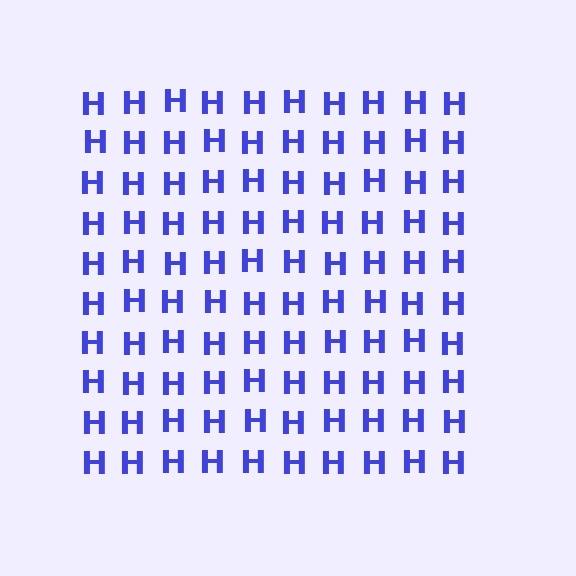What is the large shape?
The large shape is a square.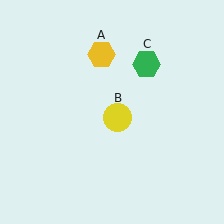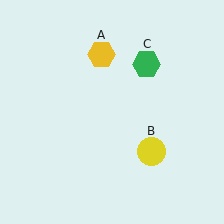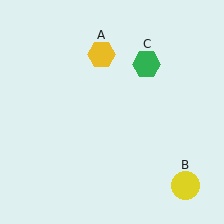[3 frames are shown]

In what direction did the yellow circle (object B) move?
The yellow circle (object B) moved down and to the right.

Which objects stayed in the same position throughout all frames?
Yellow hexagon (object A) and green hexagon (object C) remained stationary.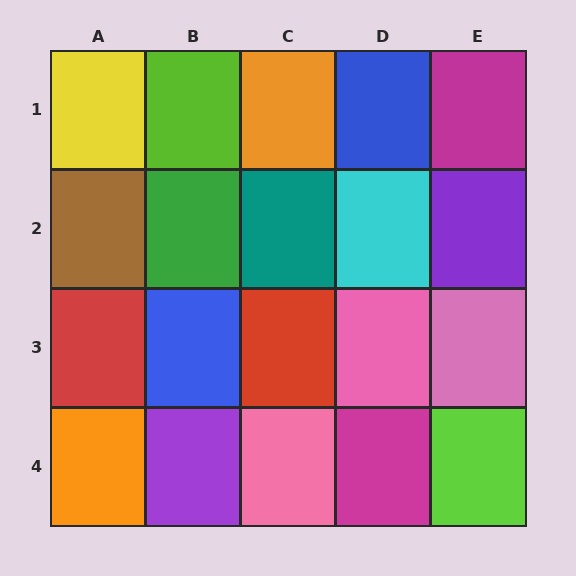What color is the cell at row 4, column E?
Lime.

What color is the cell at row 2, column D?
Cyan.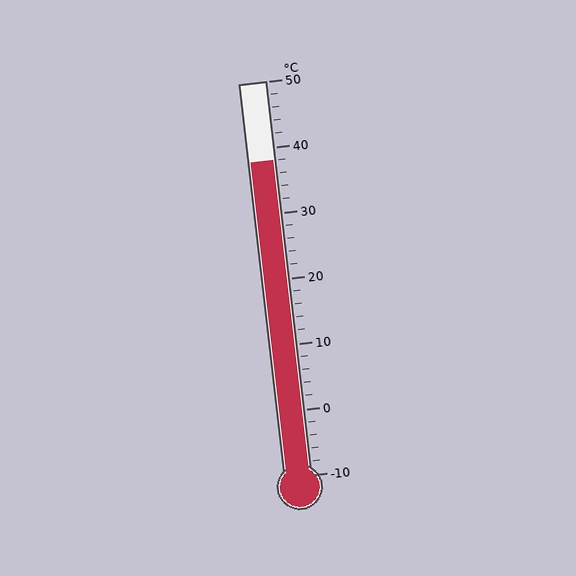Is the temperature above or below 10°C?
The temperature is above 10°C.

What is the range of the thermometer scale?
The thermometer scale ranges from -10°C to 50°C.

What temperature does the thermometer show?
The thermometer shows approximately 38°C.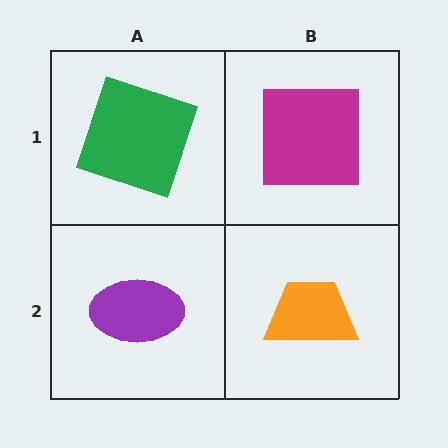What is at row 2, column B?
An orange trapezoid.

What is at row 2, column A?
A purple ellipse.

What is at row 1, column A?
A green square.